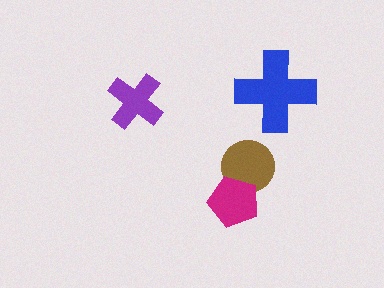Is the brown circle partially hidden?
Yes, it is partially covered by another shape.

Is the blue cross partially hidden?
No, no other shape covers it.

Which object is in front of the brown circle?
The magenta pentagon is in front of the brown circle.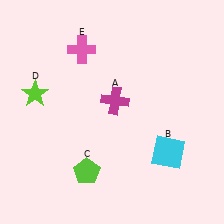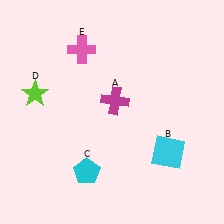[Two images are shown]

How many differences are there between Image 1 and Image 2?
There is 1 difference between the two images.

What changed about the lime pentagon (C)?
In Image 1, C is lime. In Image 2, it changed to cyan.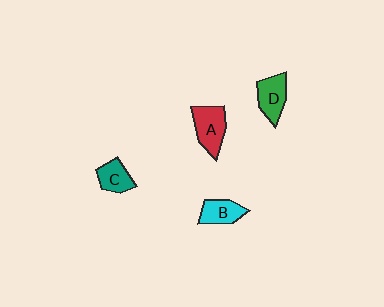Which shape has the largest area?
Shape A (red).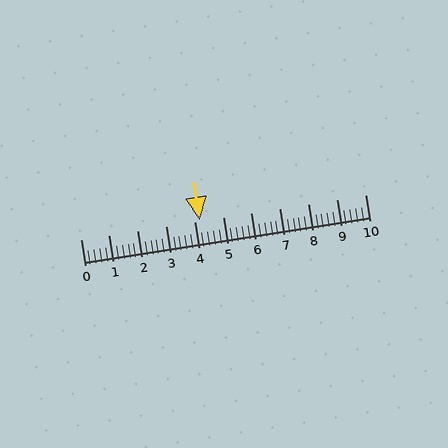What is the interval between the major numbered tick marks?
The major tick marks are spaced 1 units apart.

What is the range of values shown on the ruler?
The ruler shows values from 0 to 10.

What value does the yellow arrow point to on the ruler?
The yellow arrow points to approximately 4.2.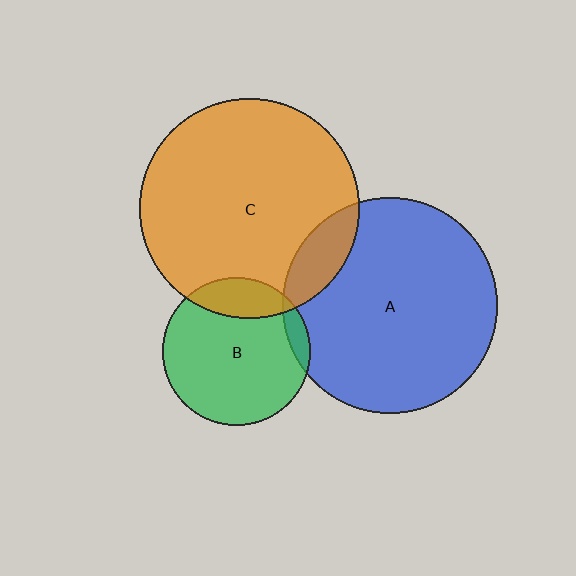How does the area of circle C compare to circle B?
Approximately 2.2 times.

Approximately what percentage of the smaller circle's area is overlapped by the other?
Approximately 5%.